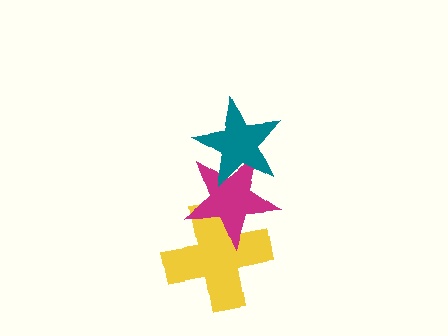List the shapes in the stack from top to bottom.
From top to bottom: the teal star, the magenta star, the yellow cross.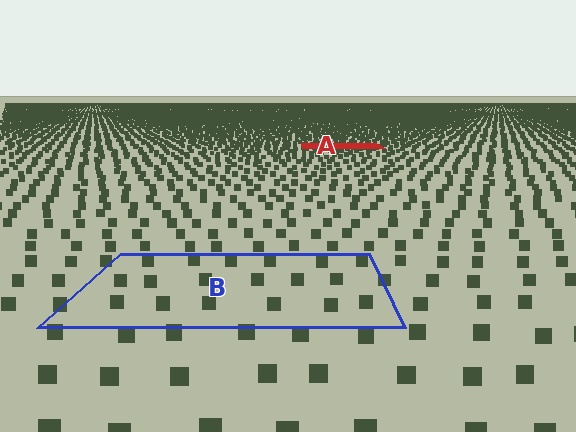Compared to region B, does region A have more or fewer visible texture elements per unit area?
Region A has more texture elements per unit area — they are packed more densely because it is farther away.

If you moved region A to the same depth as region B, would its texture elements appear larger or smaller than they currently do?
They would appear larger. At a closer depth, the same texture elements are projected at a bigger on-screen size.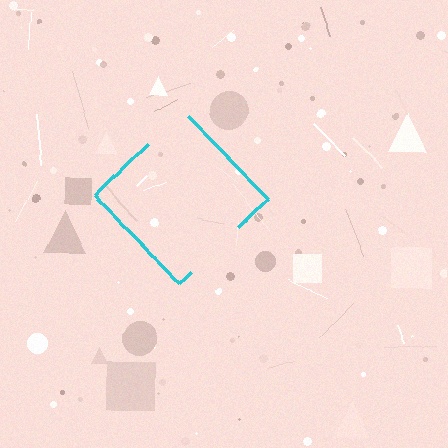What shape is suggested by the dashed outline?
The dashed outline suggests a diamond.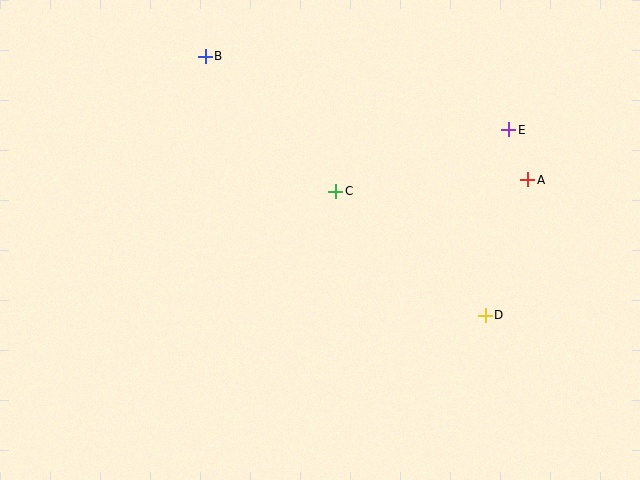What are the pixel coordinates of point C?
Point C is at (336, 191).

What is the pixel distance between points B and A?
The distance between B and A is 345 pixels.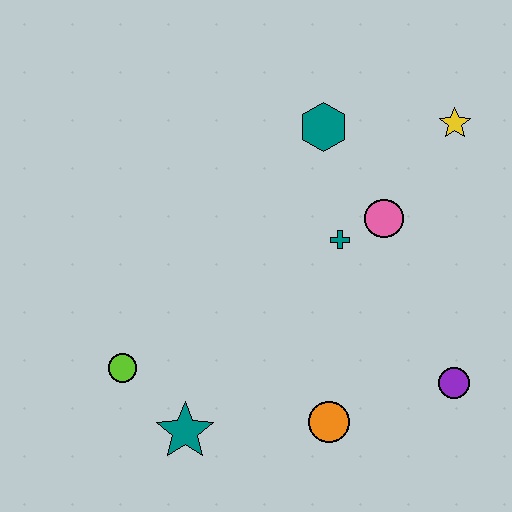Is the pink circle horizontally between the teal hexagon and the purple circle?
Yes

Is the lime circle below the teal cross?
Yes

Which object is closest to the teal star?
The lime circle is closest to the teal star.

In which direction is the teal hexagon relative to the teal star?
The teal hexagon is above the teal star.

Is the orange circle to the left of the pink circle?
Yes